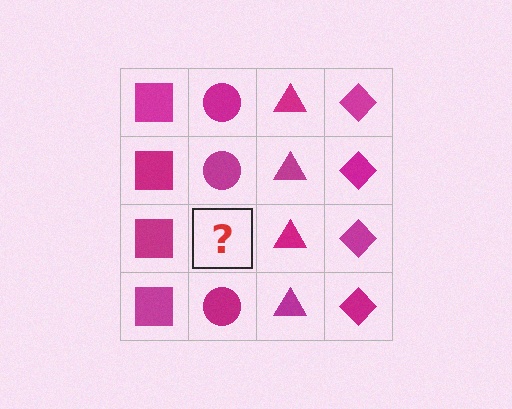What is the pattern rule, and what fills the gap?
The rule is that each column has a consistent shape. The gap should be filled with a magenta circle.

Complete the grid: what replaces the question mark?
The question mark should be replaced with a magenta circle.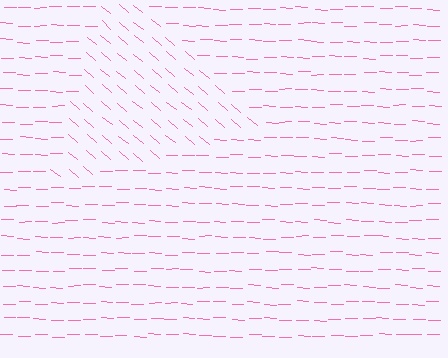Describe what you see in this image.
The image is filled with small pink line segments. A triangle region in the image has lines oriented differently from the surrounding lines, creating a visible texture boundary.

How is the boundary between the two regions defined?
The boundary is defined purely by a change in line orientation (approximately 39 degrees difference). All lines are the same color and thickness.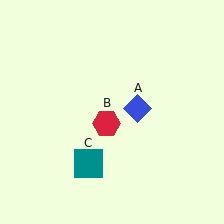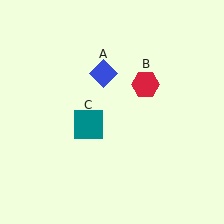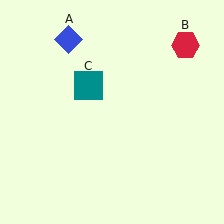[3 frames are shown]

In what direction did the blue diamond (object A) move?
The blue diamond (object A) moved up and to the left.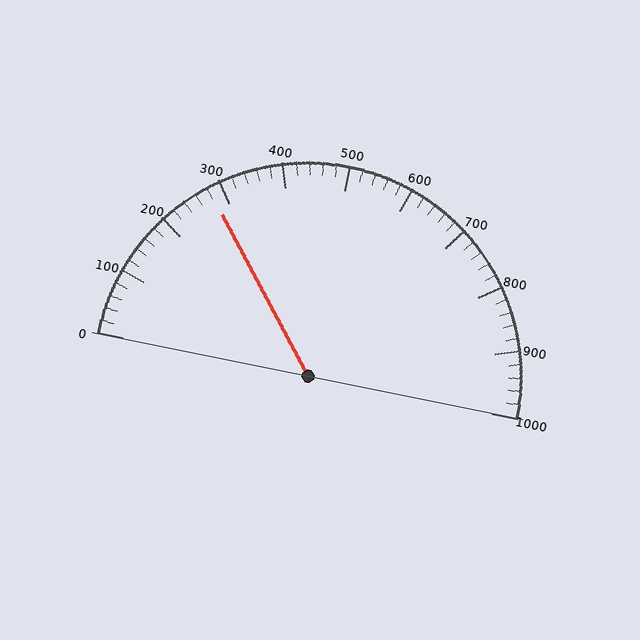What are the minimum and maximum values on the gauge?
The gauge ranges from 0 to 1000.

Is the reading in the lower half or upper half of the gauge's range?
The reading is in the lower half of the range (0 to 1000).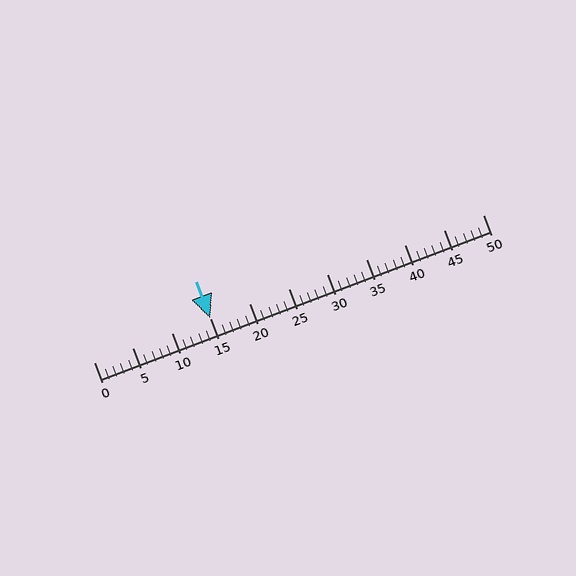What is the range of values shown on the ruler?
The ruler shows values from 0 to 50.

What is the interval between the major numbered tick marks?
The major tick marks are spaced 5 units apart.